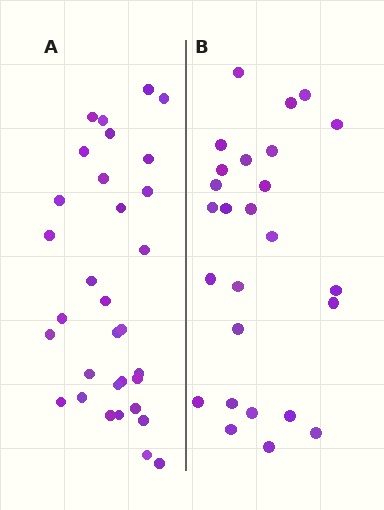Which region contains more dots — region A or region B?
Region A (the left region) has more dots.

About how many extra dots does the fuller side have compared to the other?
Region A has about 6 more dots than region B.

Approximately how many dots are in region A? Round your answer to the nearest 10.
About 30 dots. (The exact count is 32, which rounds to 30.)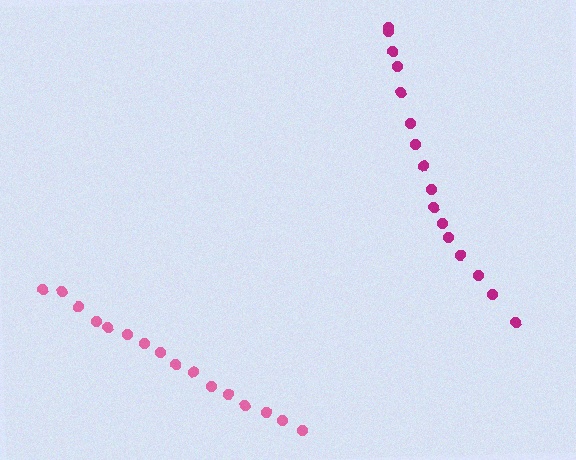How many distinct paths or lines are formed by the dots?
There are 2 distinct paths.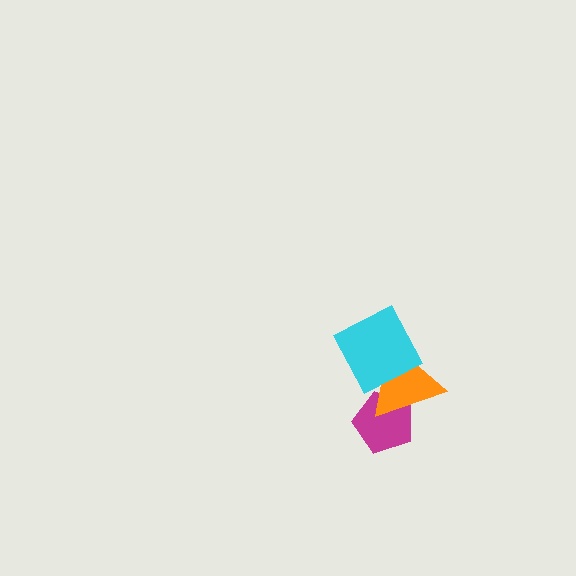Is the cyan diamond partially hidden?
No, no other shape covers it.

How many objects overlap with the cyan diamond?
1 object overlaps with the cyan diamond.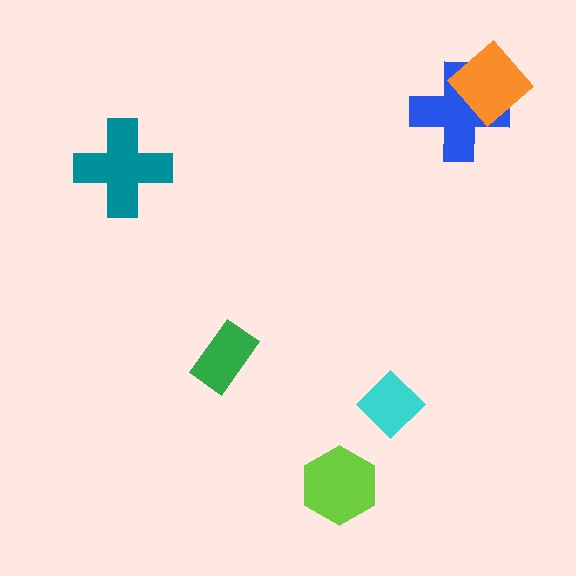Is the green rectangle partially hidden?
No, no other shape covers it.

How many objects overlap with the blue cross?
1 object overlaps with the blue cross.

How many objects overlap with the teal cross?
0 objects overlap with the teal cross.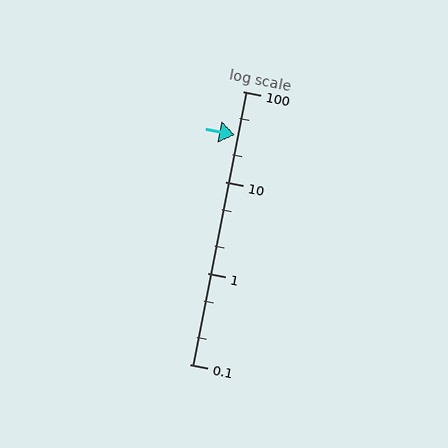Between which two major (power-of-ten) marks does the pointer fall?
The pointer is between 10 and 100.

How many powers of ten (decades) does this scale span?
The scale spans 3 decades, from 0.1 to 100.